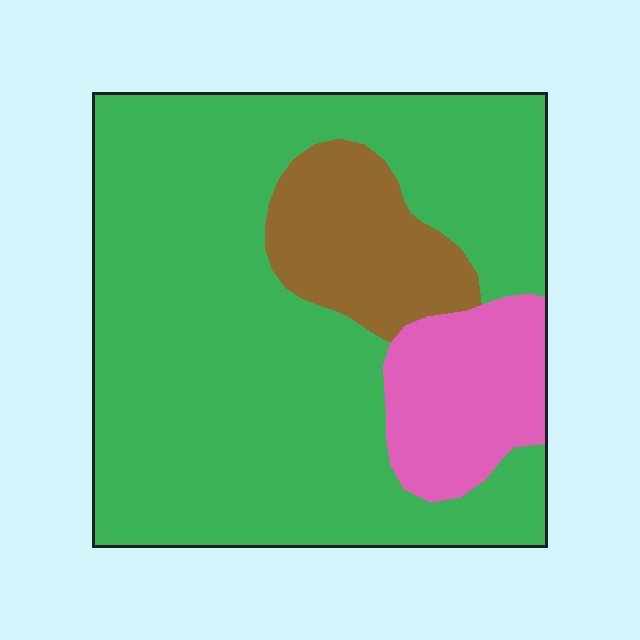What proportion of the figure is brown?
Brown covers about 15% of the figure.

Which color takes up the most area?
Green, at roughly 75%.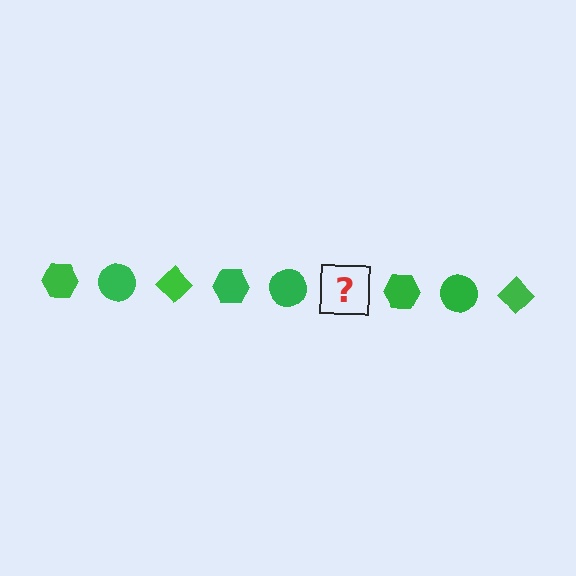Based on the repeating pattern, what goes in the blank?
The blank should be a green diamond.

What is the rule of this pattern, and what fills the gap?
The rule is that the pattern cycles through hexagon, circle, diamond shapes in green. The gap should be filled with a green diamond.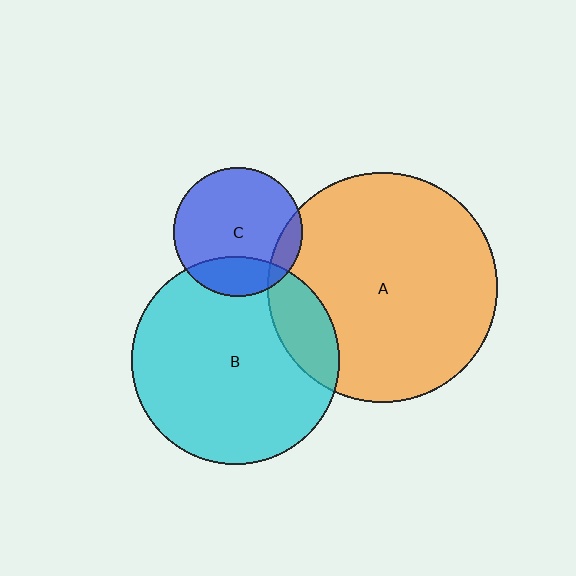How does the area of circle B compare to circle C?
Approximately 2.6 times.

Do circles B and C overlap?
Yes.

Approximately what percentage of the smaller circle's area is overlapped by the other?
Approximately 20%.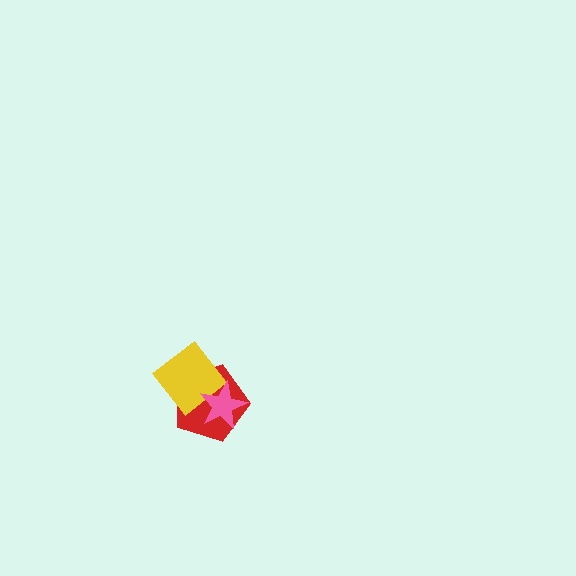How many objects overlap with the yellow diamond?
2 objects overlap with the yellow diamond.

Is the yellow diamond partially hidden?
Yes, it is partially covered by another shape.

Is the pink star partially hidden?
No, no other shape covers it.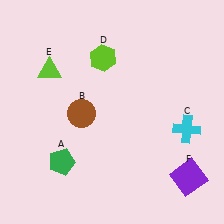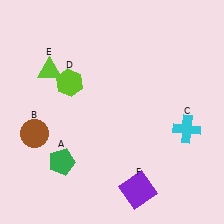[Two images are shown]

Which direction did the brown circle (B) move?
The brown circle (B) moved left.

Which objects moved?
The objects that moved are: the brown circle (B), the lime hexagon (D), the purple square (F).